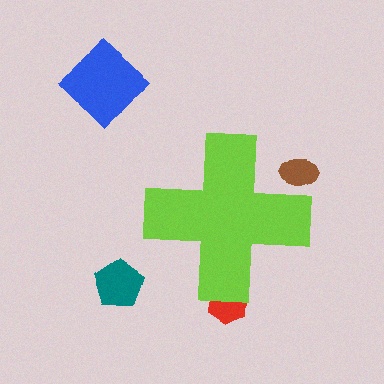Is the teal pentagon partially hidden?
No, the teal pentagon is fully visible.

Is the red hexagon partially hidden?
Yes, the red hexagon is partially hidden behind the lime cross.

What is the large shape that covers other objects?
A lime cross.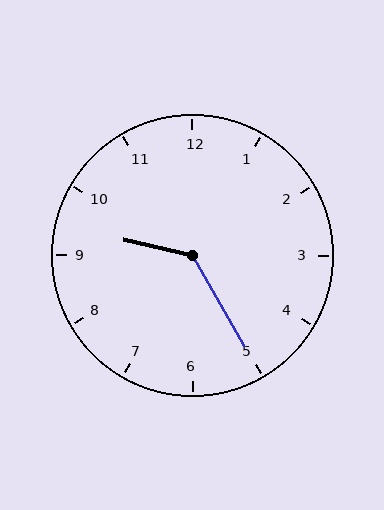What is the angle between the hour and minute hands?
Approximately 132 degrees.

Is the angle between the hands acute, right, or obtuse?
It is obtuse.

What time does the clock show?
9:25.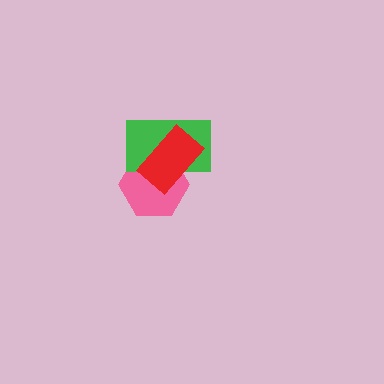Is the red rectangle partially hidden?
No, no other shape covers it.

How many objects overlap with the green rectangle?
2 objects overlap with the green rectangle.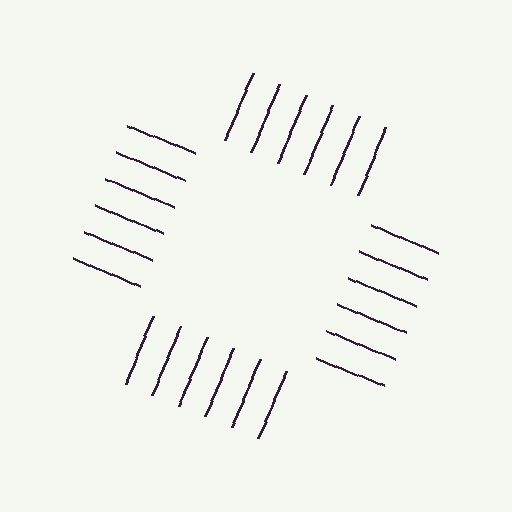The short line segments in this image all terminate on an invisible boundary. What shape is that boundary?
An illusory square — the line segments terminate on its edges but no continuous stroke is drawn.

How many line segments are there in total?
24 — 6 along each of the 4 edges.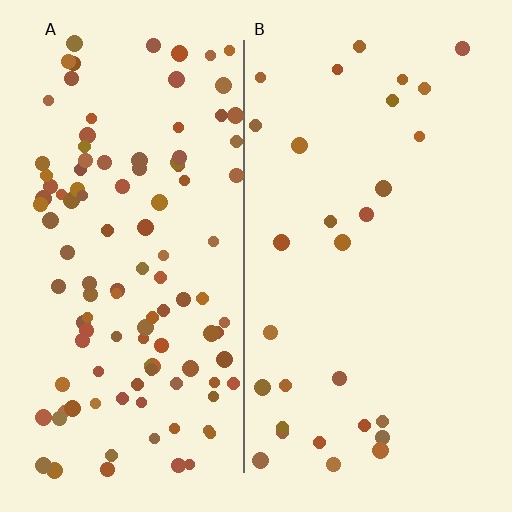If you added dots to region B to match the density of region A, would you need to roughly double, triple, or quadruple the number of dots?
Approximately quadruple.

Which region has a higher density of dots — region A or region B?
A (the left).